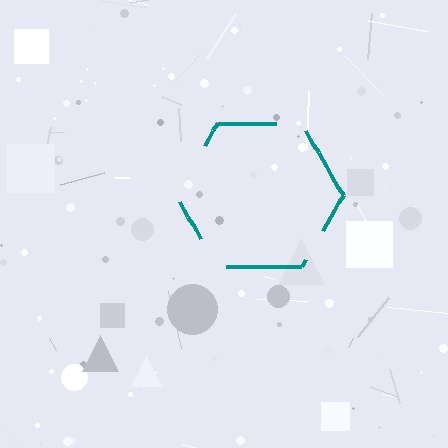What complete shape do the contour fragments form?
The contour fragments form a hexagon.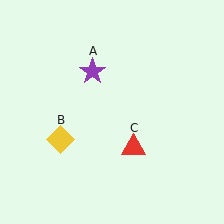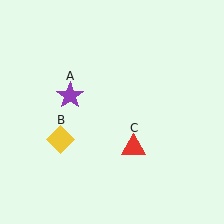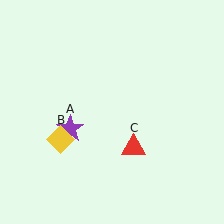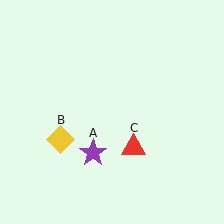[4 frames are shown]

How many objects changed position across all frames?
1 object changed position: purple star (object A).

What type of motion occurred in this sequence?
The purple star (object A) rotated counterclockwise around the center of the scene.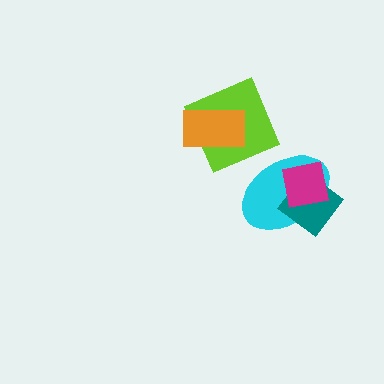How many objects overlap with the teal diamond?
2 objects overlap with the teal diamond.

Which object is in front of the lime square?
The orange rectangle is in front of the lime square.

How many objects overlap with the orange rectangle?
1 object overlaps with the orange rectangle.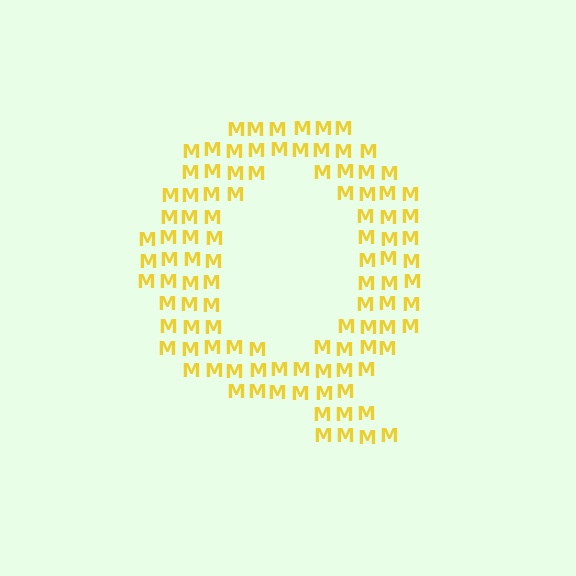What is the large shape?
The large shape is the letter Q.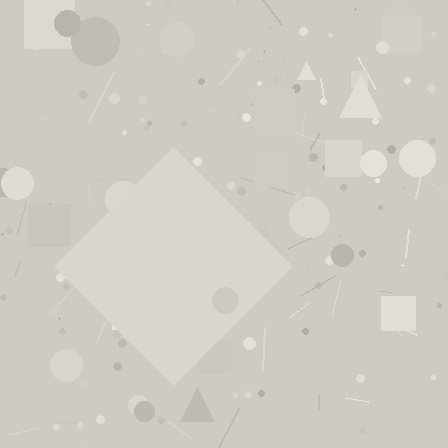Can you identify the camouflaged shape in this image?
The camouflaged shape is a diamond.